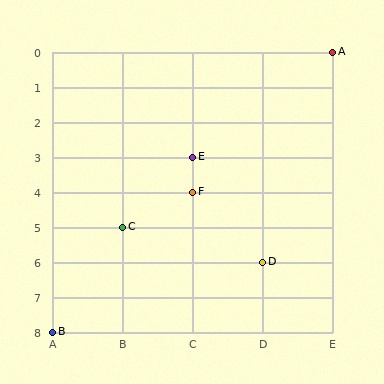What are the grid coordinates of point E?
Point E is at grid coordinates (C, 3).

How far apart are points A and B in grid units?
Points A and B are 4 columns and 8 rows apart (about 8.9 grid units diagonally).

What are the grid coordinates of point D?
Point D is at grid coordinates (D, 6).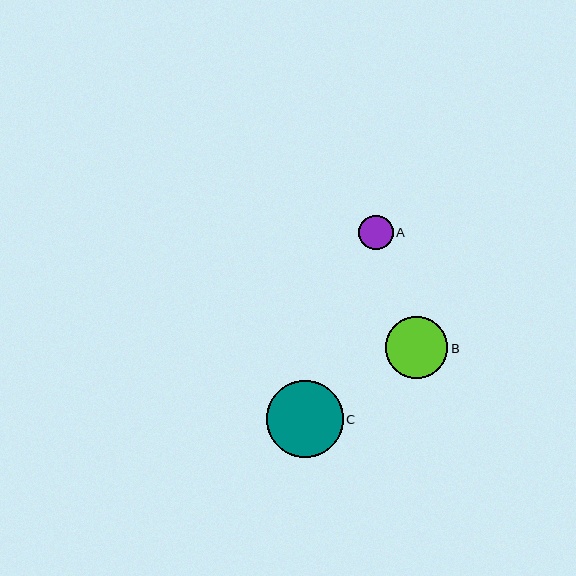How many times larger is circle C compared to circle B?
Circle C is approximately 1.2 times the size of circle B.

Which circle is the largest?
Circle C is the largest with a size of approximately 77 pixels.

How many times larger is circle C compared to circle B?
Circle C is approximately 1.2 times the size of circle B.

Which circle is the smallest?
Circle A is the smallest with a size of approximately 34 pixels.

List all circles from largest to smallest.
From largest to smallest: C, B, A.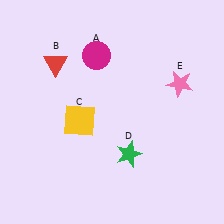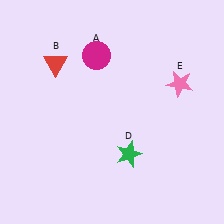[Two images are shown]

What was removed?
The yellow square (C) was removed in Image 2.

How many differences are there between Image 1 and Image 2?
There is 1 difference between the two images.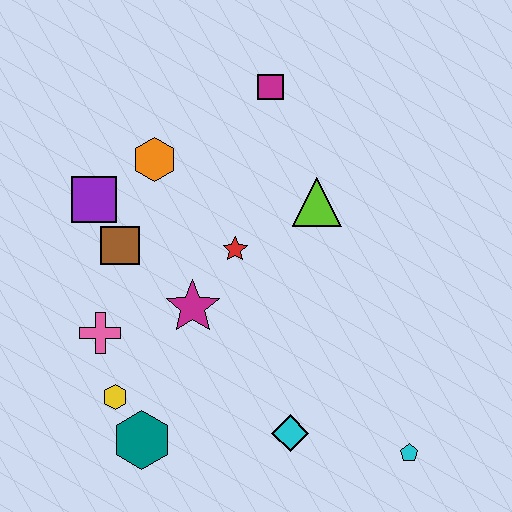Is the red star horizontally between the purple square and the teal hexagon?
No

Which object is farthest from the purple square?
The cyan pentagon is farthest from the purple square.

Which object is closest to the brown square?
The purple square is closest to the brown square.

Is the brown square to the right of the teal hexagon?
No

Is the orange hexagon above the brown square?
Yes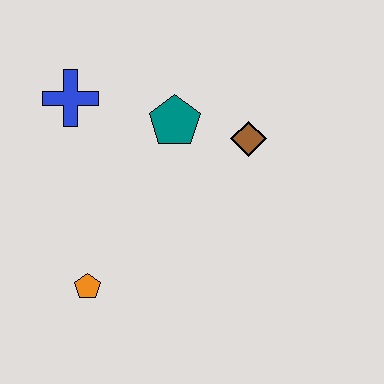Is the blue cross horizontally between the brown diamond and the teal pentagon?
No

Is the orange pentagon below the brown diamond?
Yes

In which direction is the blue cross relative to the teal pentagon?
The blue cross is to the left of the teal pentagon.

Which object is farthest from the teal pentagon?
The orange pentagon is farthest from the teal pentagon.